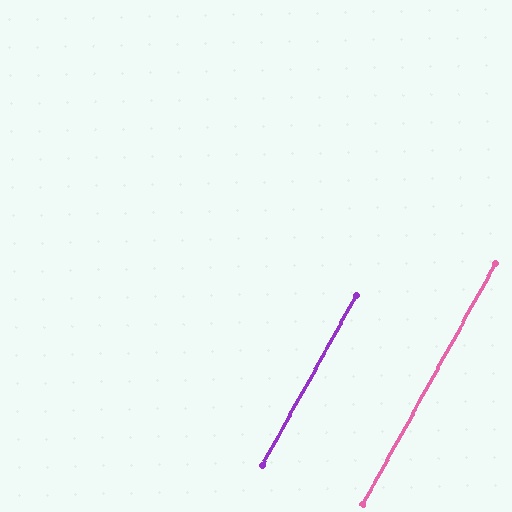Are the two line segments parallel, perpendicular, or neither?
Parallel — their directions differ by only 0.2°.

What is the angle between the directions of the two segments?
Approximately 0 degrees.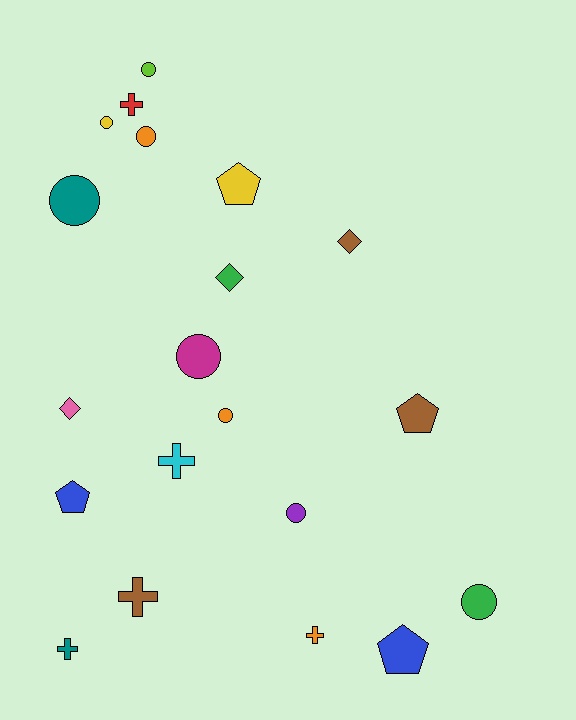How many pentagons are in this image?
There are 4 pentagons.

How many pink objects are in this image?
There is 1 pink object.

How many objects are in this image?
There are 20 objects.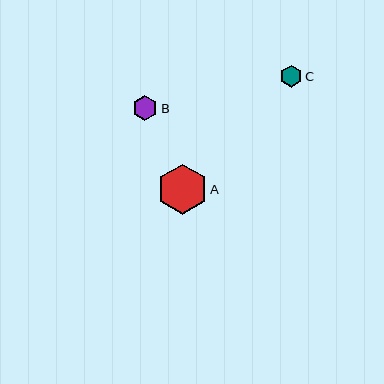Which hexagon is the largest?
Hexagon A is the largest with a size of approximately 50 pixels.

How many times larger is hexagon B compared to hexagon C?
Hexagon B is approximately 1.2 times the size of hexagon C.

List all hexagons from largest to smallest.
From largest to smallest: A, B, C.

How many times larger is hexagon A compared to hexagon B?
Hexagon A is approximately 2.0 times the size of hexagon B.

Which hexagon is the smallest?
Hexagon C is the smallest with a size of approximately 22 pixels.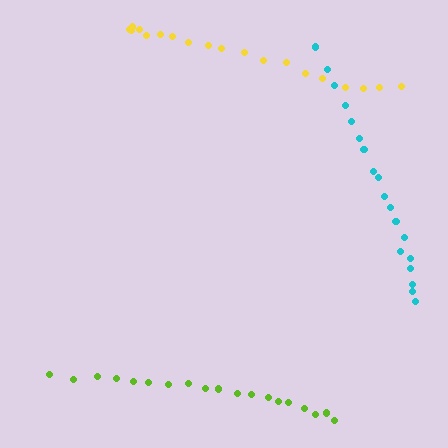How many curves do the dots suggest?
There are 3 distinct paths.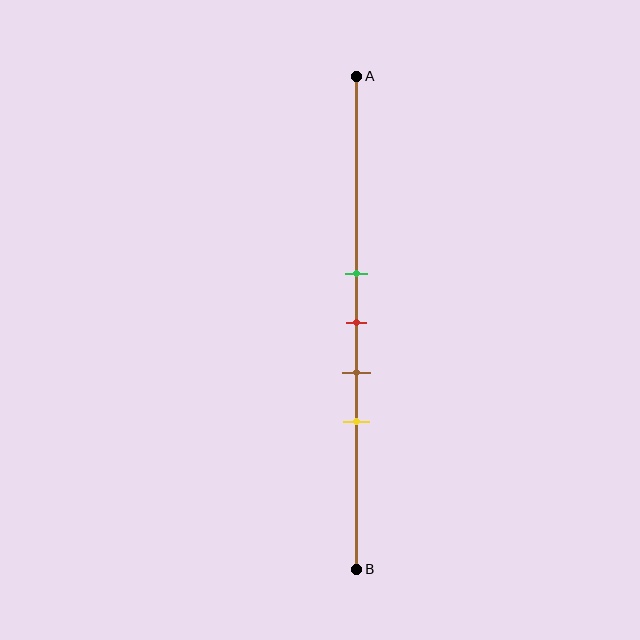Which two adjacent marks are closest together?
The green and red marks are the closest adjacent pair.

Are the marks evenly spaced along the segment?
Yes, the marks are approximately evenly spaced.